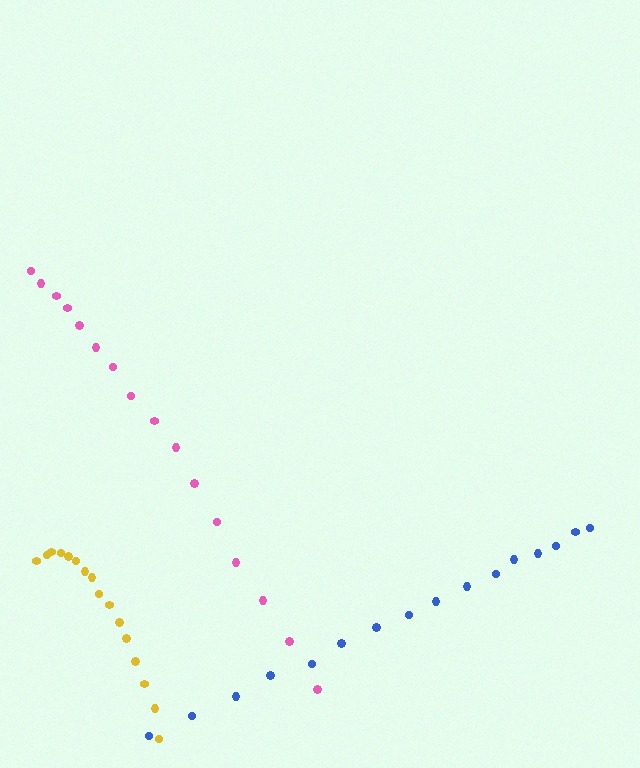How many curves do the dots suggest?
There are 3 distinct paths.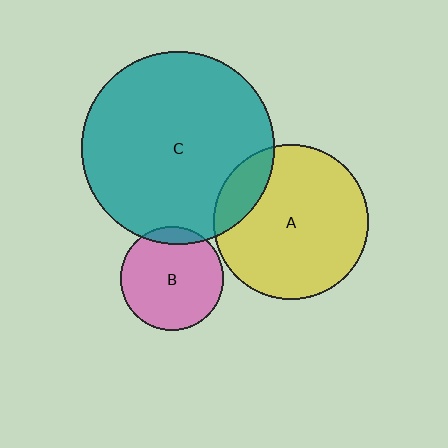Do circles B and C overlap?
Yes.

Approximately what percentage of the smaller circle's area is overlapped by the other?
Approximately 10%.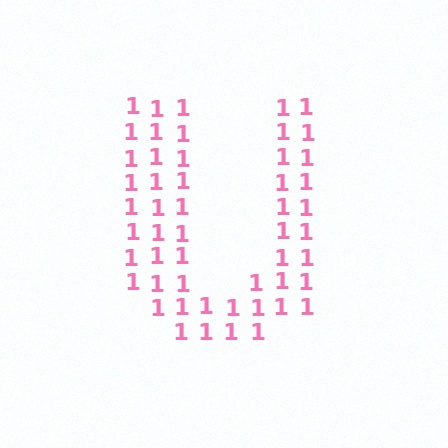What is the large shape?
The large shape is the letter U.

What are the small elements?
The small elements are digit 1's.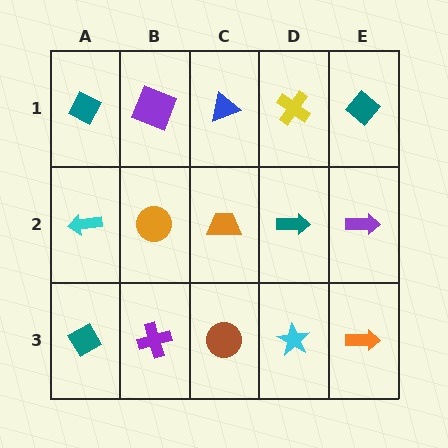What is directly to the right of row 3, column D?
An orange arrow.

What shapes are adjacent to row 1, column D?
A teal arrow (row 2, column D), a blue triangle (row 1, column C), a teal diamond (row 1, column E).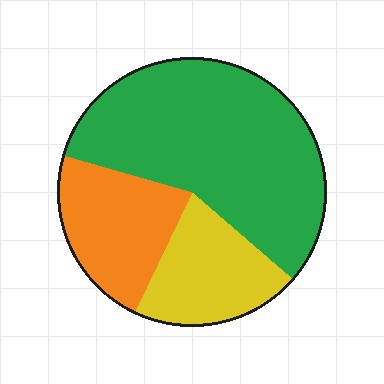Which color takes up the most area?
Green, at roughly 55%.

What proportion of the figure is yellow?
Yellow takes up about one fifth (1/5) of the figure.